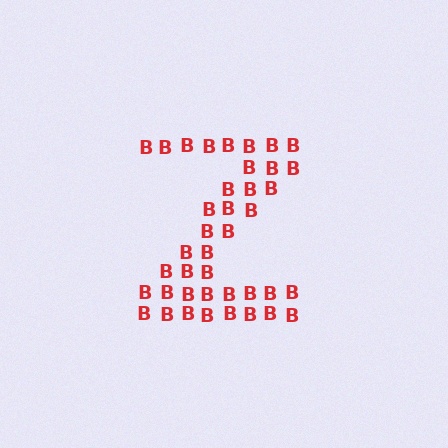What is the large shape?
The large shape is the letter Z.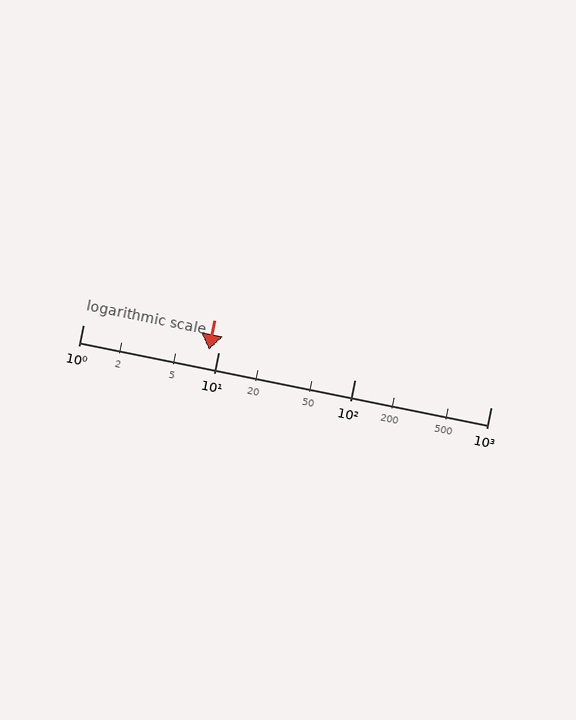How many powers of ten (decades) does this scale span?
The scale spans 3 decades, from 1 to 1000.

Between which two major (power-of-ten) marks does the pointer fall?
The pointer is between 1 and 10.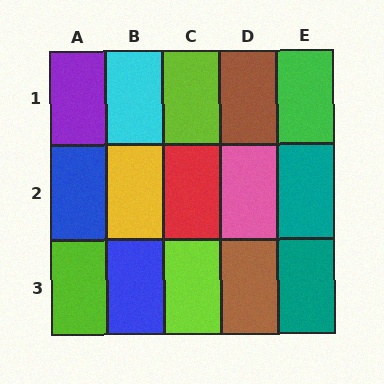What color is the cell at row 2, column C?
Red.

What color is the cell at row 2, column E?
Teal.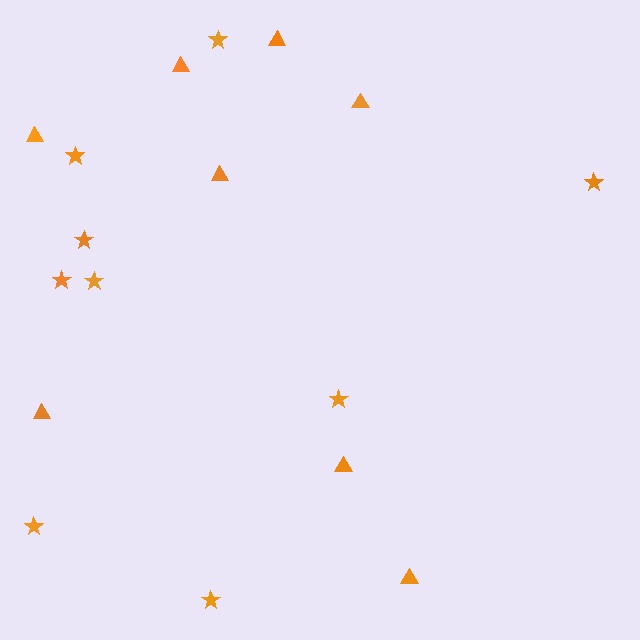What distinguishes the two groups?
There are 2 groups: one group of triangles (8) and one group of stars (9).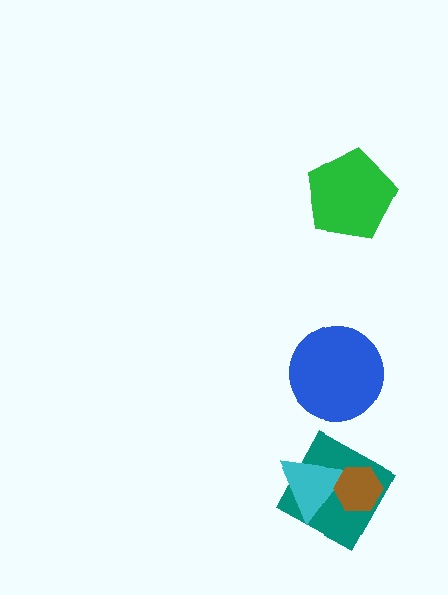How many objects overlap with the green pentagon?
0 objects overlap with the green pentagon.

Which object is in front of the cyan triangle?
The brown hexagon is in front of the cyan triangle.